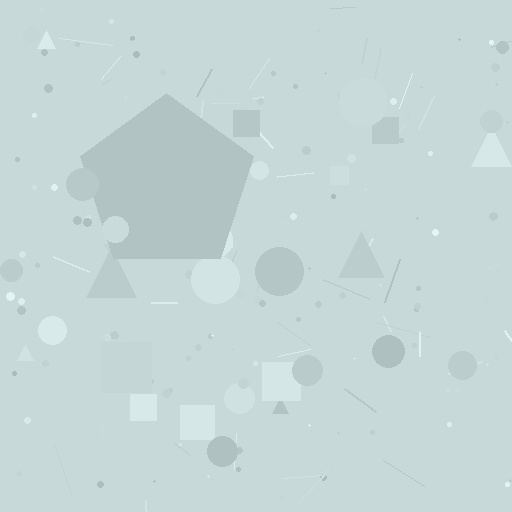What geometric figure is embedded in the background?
A pentagon is embedded in the background.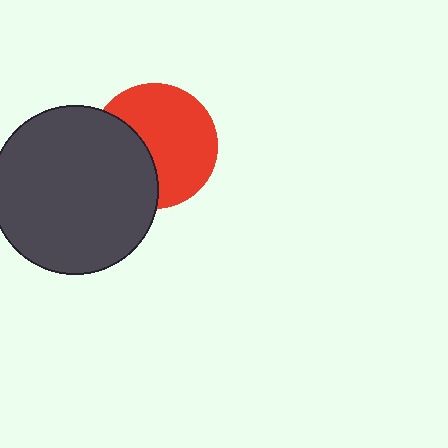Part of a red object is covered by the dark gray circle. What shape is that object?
It is a circle.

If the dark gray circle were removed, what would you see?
You would see the complete red circle.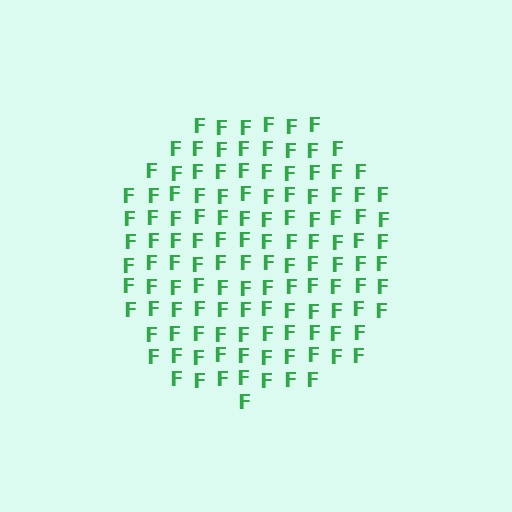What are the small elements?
The small elements are letter F's.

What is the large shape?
The large shape is a circle.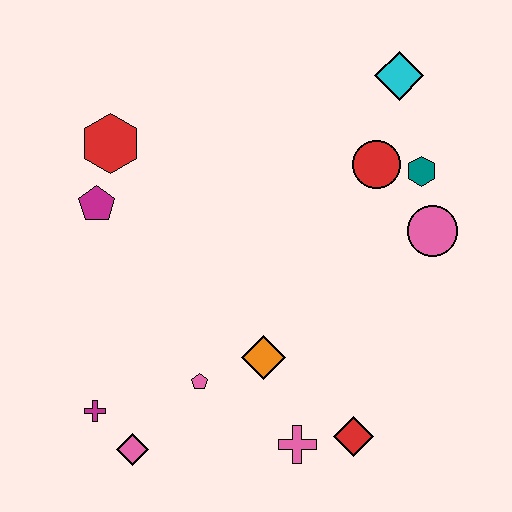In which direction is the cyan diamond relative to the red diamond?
The cyan diamond is above the red diamond.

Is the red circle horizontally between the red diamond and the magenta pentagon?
No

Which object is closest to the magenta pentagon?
The red hexagon is closest to the magenta pentagon.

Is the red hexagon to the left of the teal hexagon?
Yes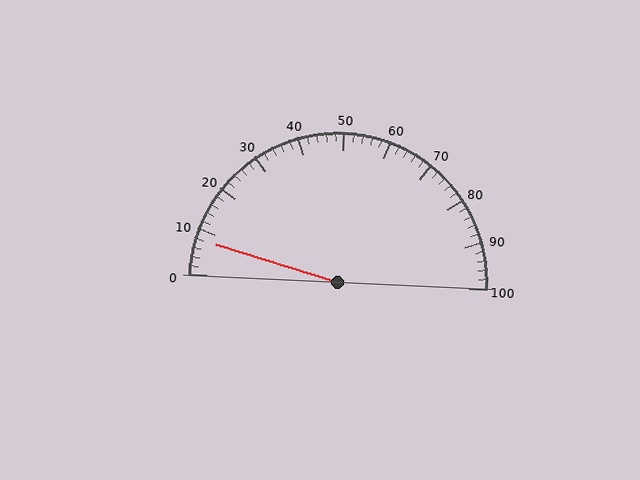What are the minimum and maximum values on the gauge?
The gauge ranges from 0 to 100.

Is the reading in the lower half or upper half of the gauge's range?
The reading is in the lower half of the range (0 to 100).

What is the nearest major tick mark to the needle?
The nearest major tick mark is 10.